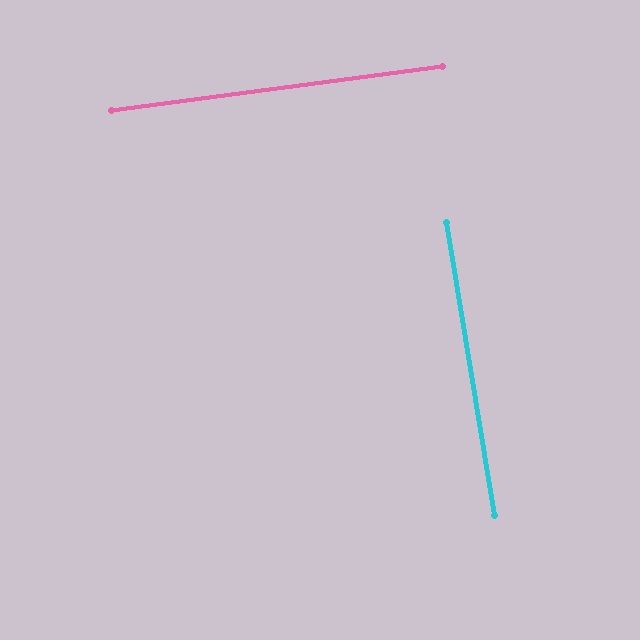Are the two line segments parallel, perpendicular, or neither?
Perpendicular — they meet at approximately 88°.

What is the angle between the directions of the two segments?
Approximately 88 degrees.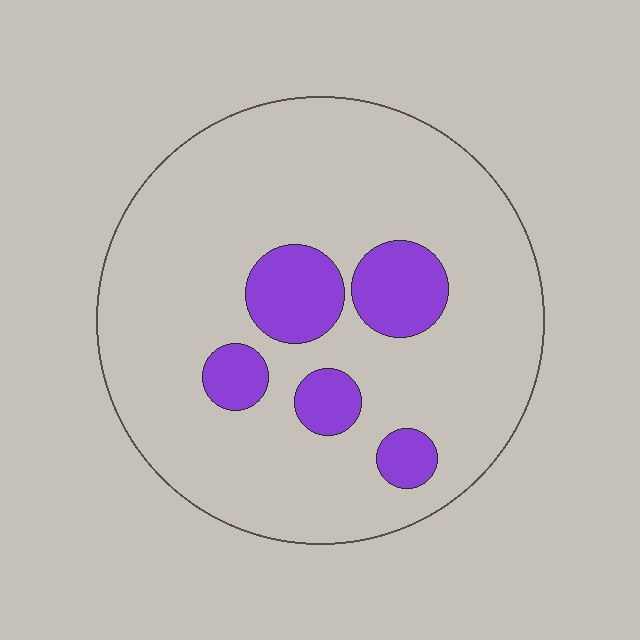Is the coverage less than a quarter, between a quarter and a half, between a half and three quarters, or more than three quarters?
Less than a quarter.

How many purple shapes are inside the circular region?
5.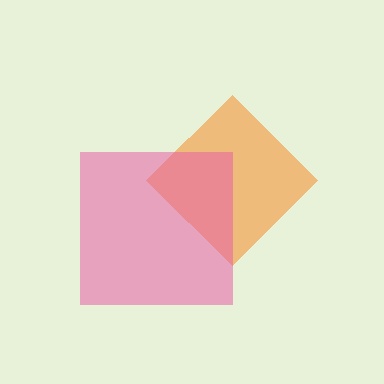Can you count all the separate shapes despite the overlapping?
Yes, there are 2 separate shapes.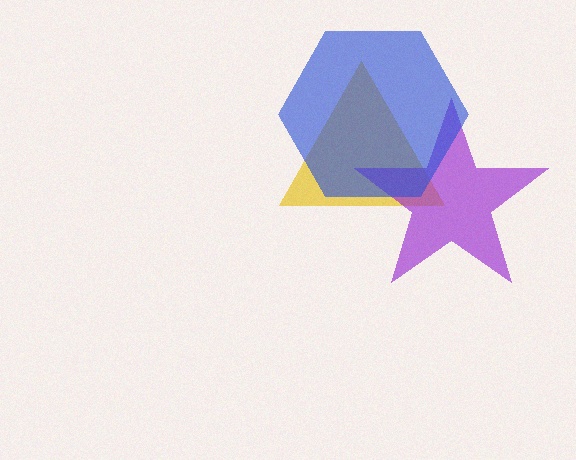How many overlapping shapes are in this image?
There are 3 overlapping shapes in the image.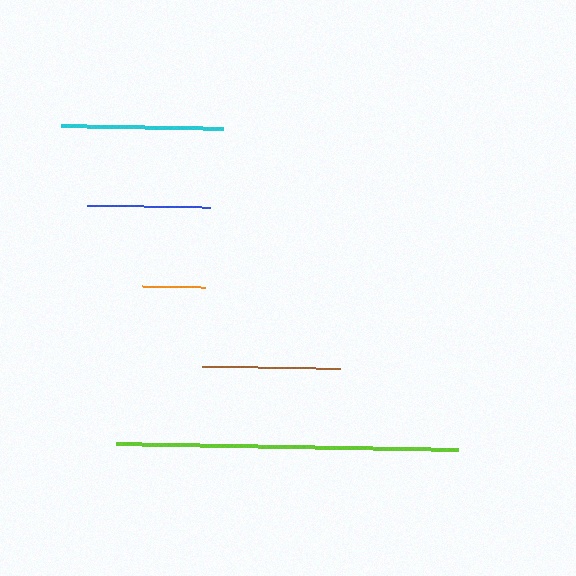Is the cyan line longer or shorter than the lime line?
The lime line is longer than the cyan line.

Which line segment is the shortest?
The orange line is the shortest at approximately 63 pixels.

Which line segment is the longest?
The lime line is the longest at approximately 342 pixels.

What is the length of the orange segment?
The orange segment is approximately 63 pixels long.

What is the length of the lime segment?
The lime segment is approximately 342 pixels long.